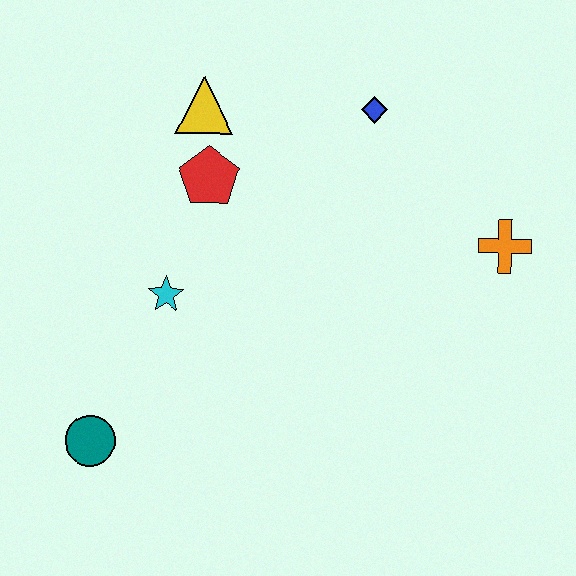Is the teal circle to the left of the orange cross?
Yes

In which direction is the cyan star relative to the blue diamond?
The cyan star is to the left of the blue diamond.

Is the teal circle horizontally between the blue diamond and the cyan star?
No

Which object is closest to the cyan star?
The red pentagon is closest to the cyan star.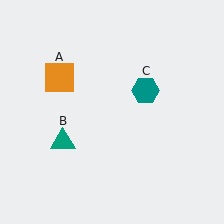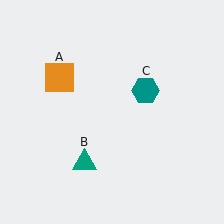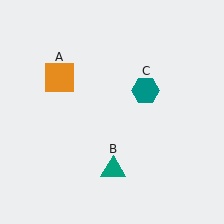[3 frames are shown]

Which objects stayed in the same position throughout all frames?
Orange square (object A) and teal hexagon (object C) remained stationary.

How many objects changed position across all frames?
1 object changed position: teal triangle (object B).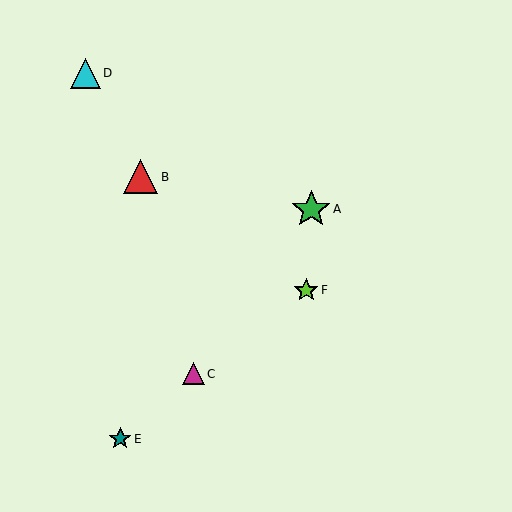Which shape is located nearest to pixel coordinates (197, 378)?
The magenta triangle (labeled C) at (193, 374) is nearest to that location.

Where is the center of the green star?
The center of the green star is at (311, 209).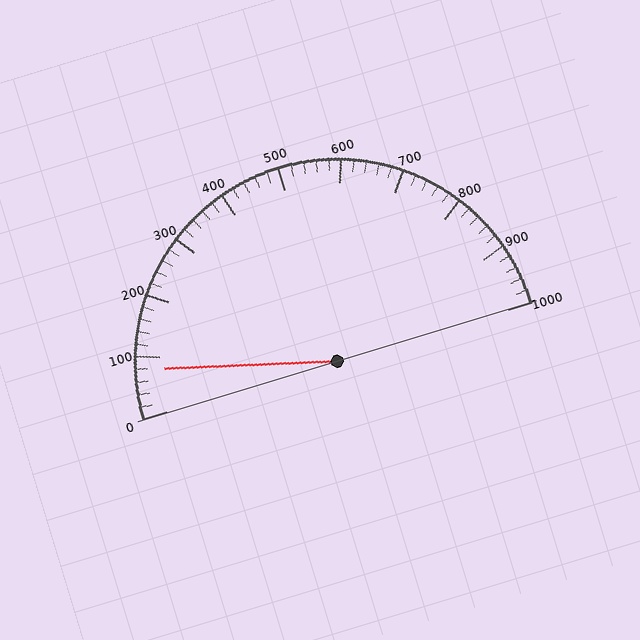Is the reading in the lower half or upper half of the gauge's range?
The reading is in the lower half of the range (0 to 1000).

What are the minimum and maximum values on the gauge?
The gauge ranges from 0 to 1000.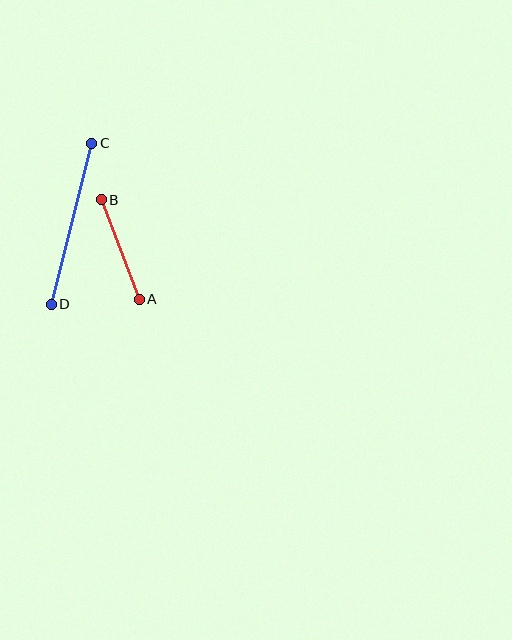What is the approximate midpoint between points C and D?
The midpoint is at approximately (72, 224) pixels.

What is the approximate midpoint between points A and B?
The midpoint is at approximately (120, 250) pixels.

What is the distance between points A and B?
The distance is approximately 106 pixels.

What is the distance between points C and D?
The distance is approximately 166 pixels.